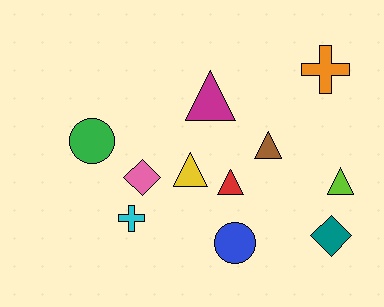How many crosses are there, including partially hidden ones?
There are 2 crosses.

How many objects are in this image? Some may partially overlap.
There are 11 objects.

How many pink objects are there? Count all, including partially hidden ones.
There is 1 pink object.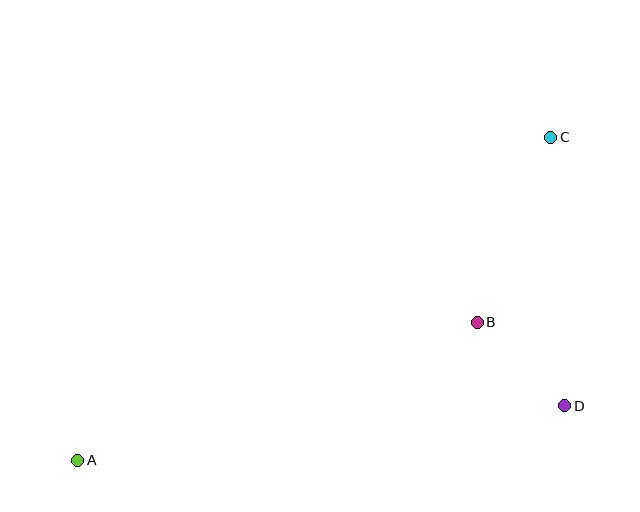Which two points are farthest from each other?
Points A and C are farthest from each other.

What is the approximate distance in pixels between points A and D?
The distance between A and D is approximately 490 pixels.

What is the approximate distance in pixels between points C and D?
The distance between C and D is approximately 269 pixels.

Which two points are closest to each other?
Points B and D are closest to each other.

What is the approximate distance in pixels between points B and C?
The distance between B and C is approximately 199 pixels.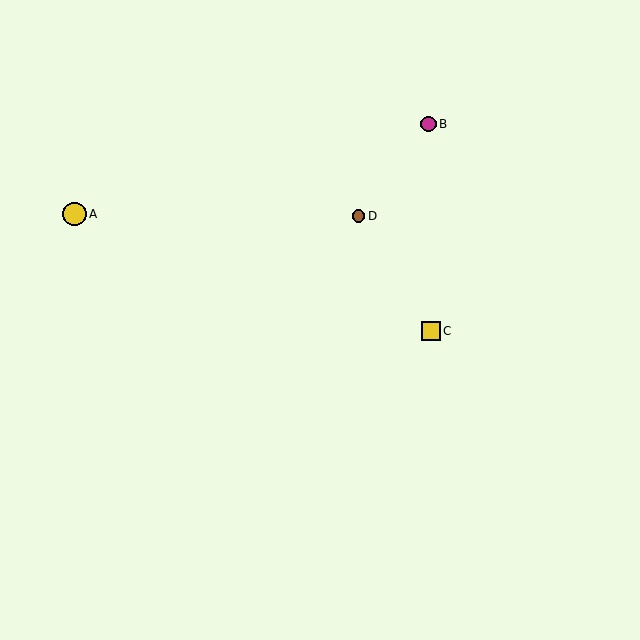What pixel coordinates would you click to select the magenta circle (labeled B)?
Click at (428, 124) to select the magenta circle B.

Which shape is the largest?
The yellow circle (labeled A) is the largest.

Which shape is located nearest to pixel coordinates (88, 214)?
The yellow circle (labeled A) at (74, 214) is nearest to that location.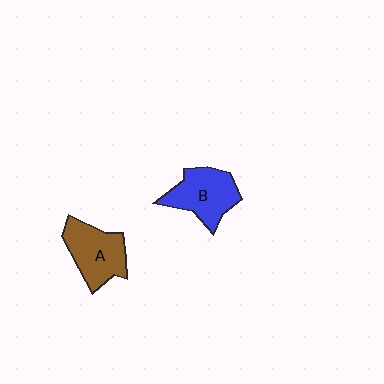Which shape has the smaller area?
Shape A (brown).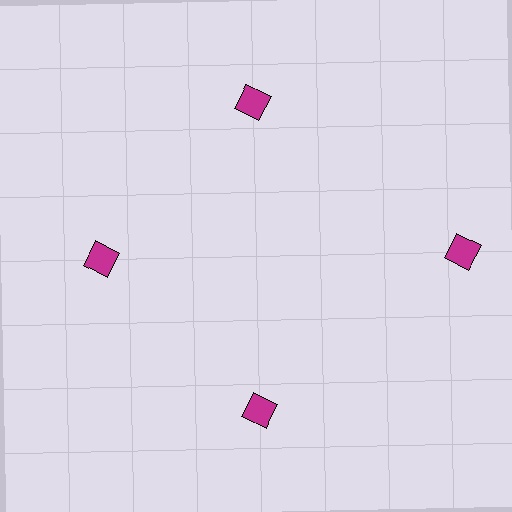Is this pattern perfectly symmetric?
No. The 4 magenta diamonds are arranged in a ring, but one element near the 3 o'clock position is pushed outward from the center, breaking the 4-fold rotational symmetry.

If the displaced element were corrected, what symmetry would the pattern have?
It would have 4-fold rotational symmetry — the pattern would map onto itself every 90 degrees.